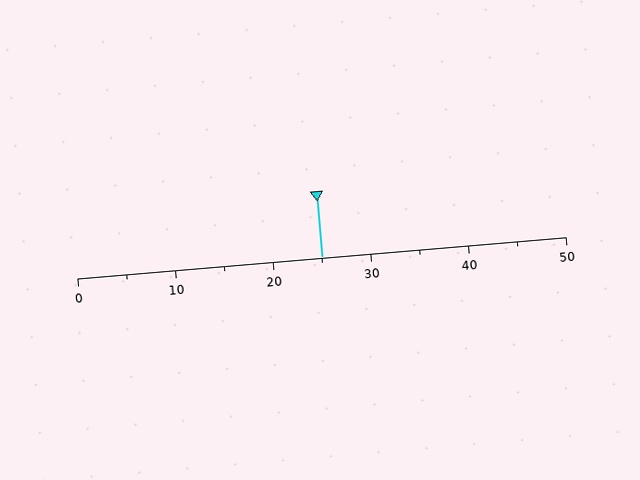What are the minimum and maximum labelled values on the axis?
The axis runs from 0 to 50.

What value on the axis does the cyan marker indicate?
The marker indicates approximately 25.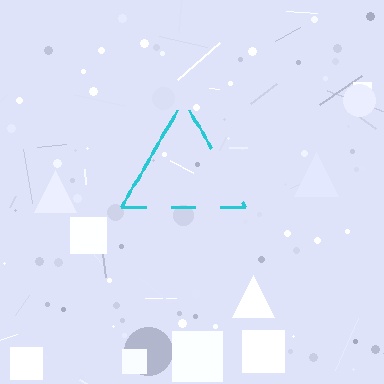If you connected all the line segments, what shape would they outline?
They would outline a triangle.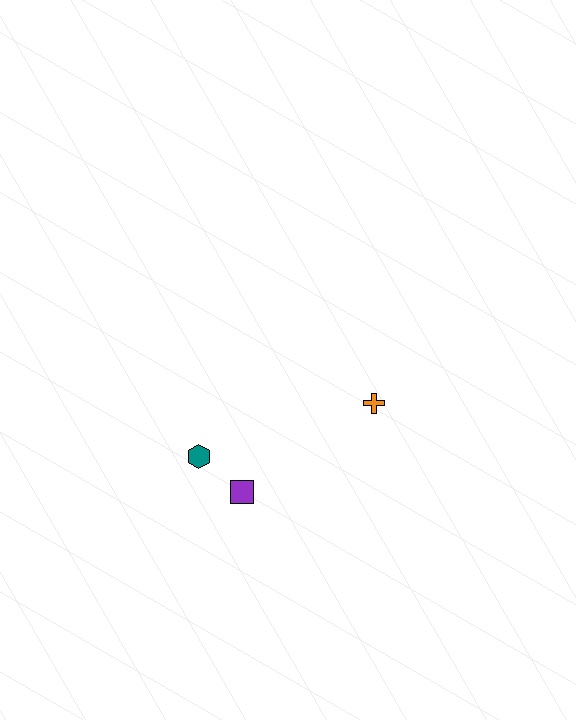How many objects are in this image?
There are 3 objects.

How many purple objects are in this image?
There is 1 purple object.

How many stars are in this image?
There are no stars.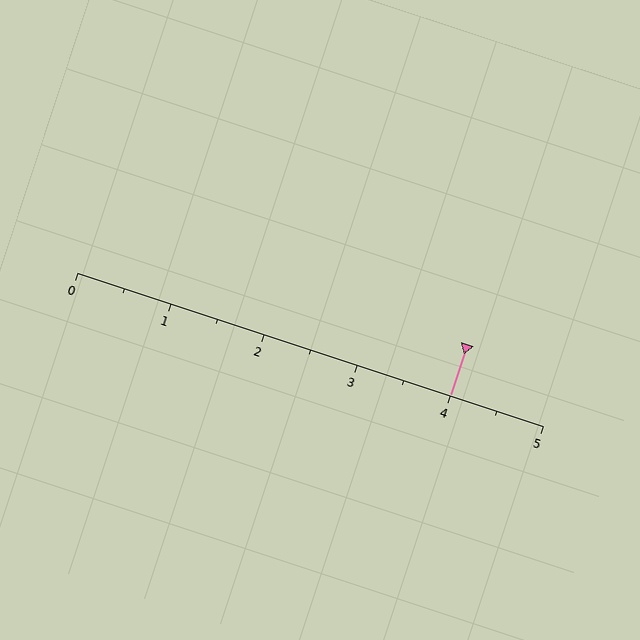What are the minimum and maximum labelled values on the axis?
The axis runs from 0 to 5.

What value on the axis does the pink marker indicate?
The marker indicates approximately 4.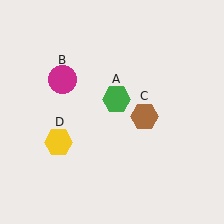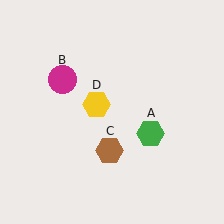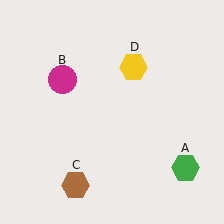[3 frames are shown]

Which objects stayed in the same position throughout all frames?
Magenta circle (object B) remained stationary.